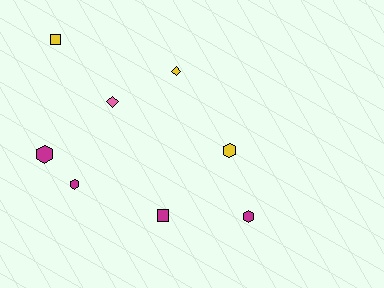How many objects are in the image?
There are 8 objects.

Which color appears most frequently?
Magenta, with 4 objects.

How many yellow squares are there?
There is 1 yellow square.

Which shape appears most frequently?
Hexagon, with 4 objects.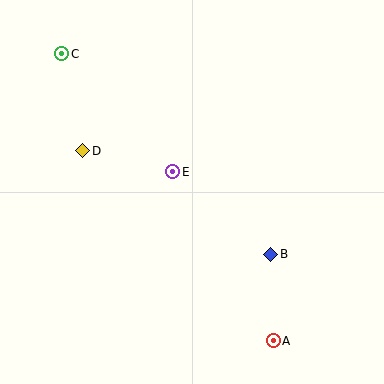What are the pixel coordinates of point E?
Point E is at (173, 172).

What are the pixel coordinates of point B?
Point B is at (271, 254).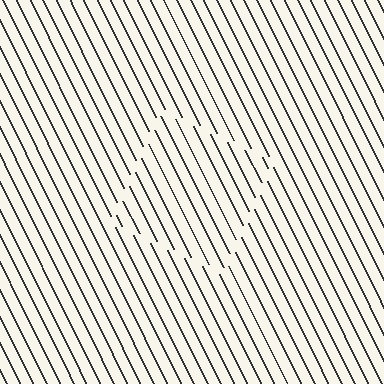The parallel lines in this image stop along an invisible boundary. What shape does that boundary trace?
An illusory square. The interior of the shape contains the same grating, shifted by half a period — the contour is defined by the phase discontinuity where line-ends from the inner and outer gratings abut.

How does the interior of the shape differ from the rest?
The interior of the shape contains the same grating, shifted by half a period — the contour is defined by the phase discontinuity where line-ends from the inner and outer gratings abut.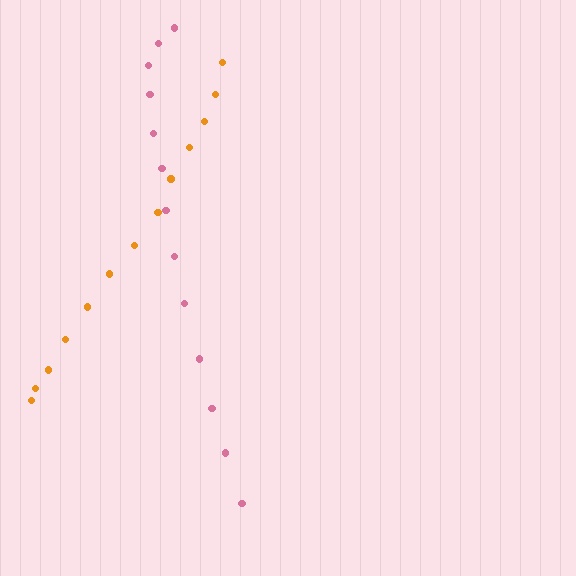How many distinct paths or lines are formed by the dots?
There are 2 distinct paths.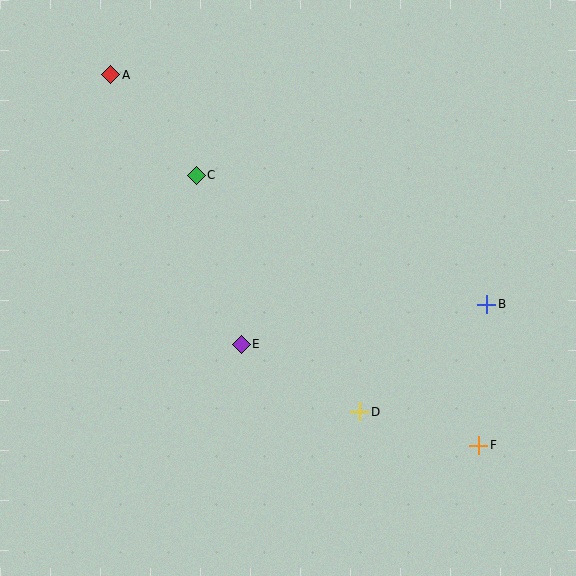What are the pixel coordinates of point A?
Point A is at (111, 75).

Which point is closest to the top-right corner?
Point B is closest to the top-right corner.